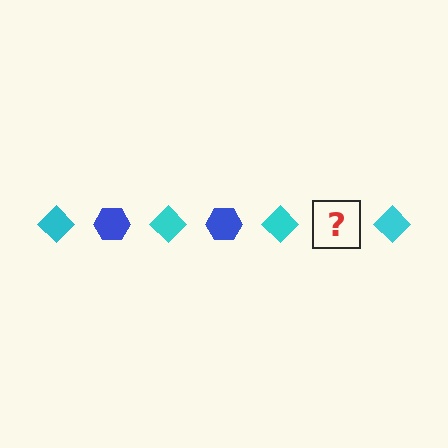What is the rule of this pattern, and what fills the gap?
The rule is that the pattern alternates between cyan diamond and blue hexagon. The gap should be filled with a blue hexagon.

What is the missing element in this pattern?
The missing element is a blue hexagon.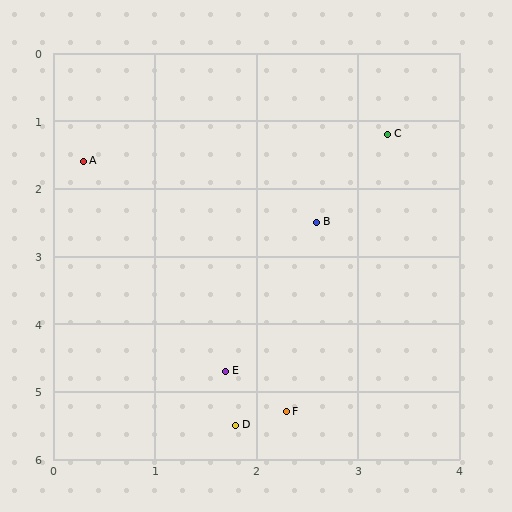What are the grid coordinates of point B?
Point B is at approximately (2.6, 2.5).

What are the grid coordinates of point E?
Point E is at approximately (1.7, 4.7).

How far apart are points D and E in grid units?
Points D and E are about 0.8 grid units apart.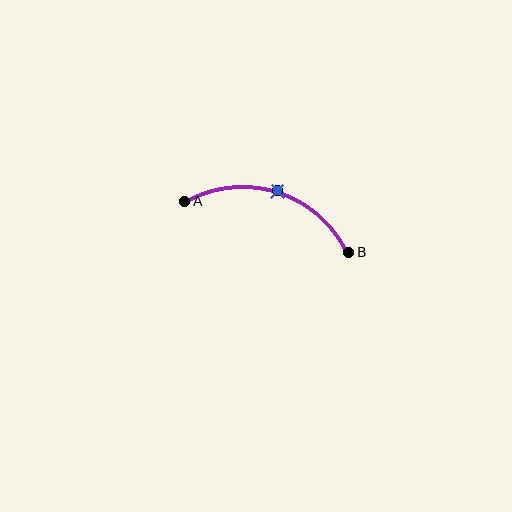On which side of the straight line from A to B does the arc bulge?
The arc bulges above the straight line connecting A and B.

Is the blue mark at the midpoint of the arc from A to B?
Yes. The blue mark lies on the arc at equal arc-length from both A and B — it is the arc midpoint.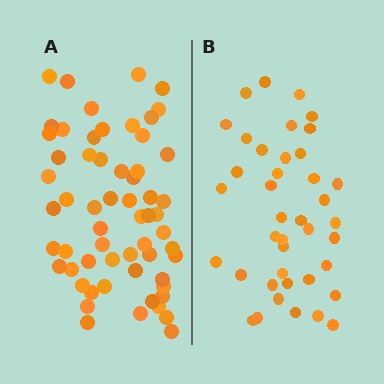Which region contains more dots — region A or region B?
Region A (the left region) has more dots.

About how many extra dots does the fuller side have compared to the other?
Region A has approximately 20 more dots than region B.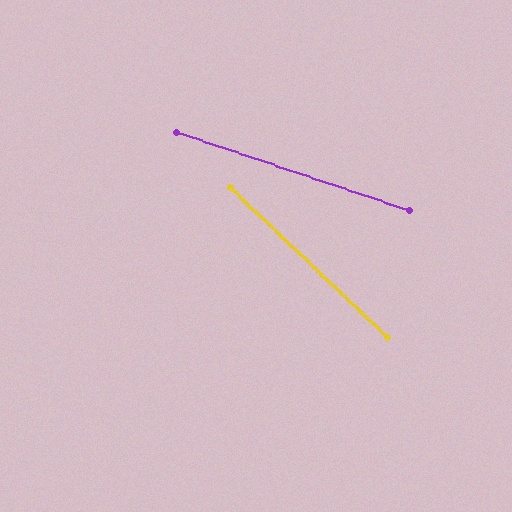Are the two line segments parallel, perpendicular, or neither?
Neither parallel nor perpendicular — they differ by about 25°.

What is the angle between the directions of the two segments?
Approximately 25 degrees.